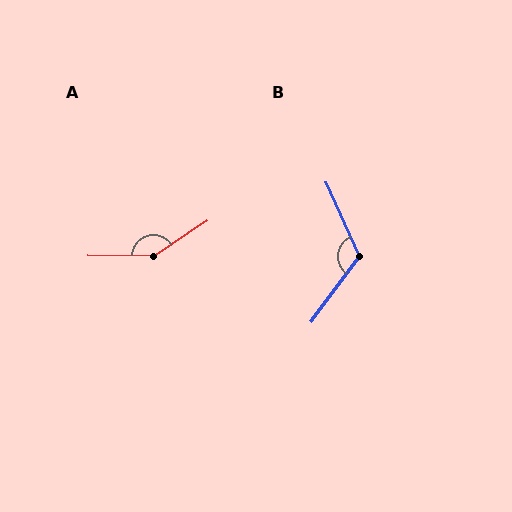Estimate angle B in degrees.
Approximately 119 degrees.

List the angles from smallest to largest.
B (119°), A (146°).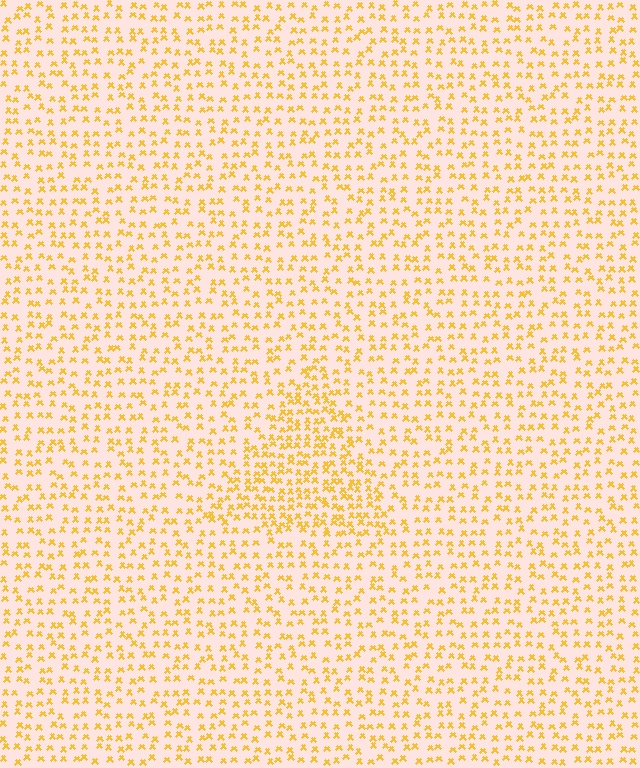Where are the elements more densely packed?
The elements are more densely packed inside the triangle boundary.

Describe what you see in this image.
The image contains small yellow elements arranged at two different densities. A triangle-shaped region is visible where the elements are more densely packed than the surrounding area.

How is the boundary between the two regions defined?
The boundary is defined by a change in element density (approximately 1.7x ratio). All elements are the same color, size, and shape.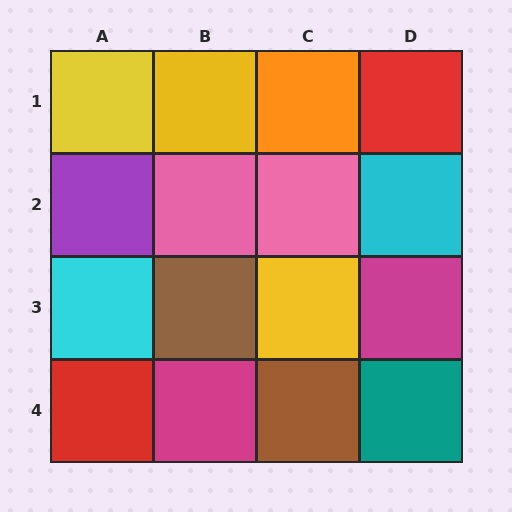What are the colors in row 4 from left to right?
Red, magenta, brown, teal.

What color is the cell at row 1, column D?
Red.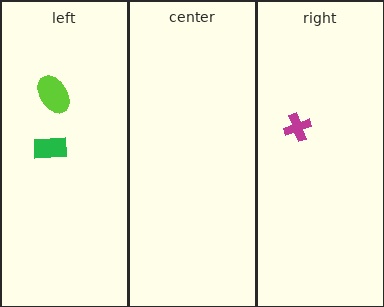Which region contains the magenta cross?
The right region.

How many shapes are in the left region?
2.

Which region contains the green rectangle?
The left region.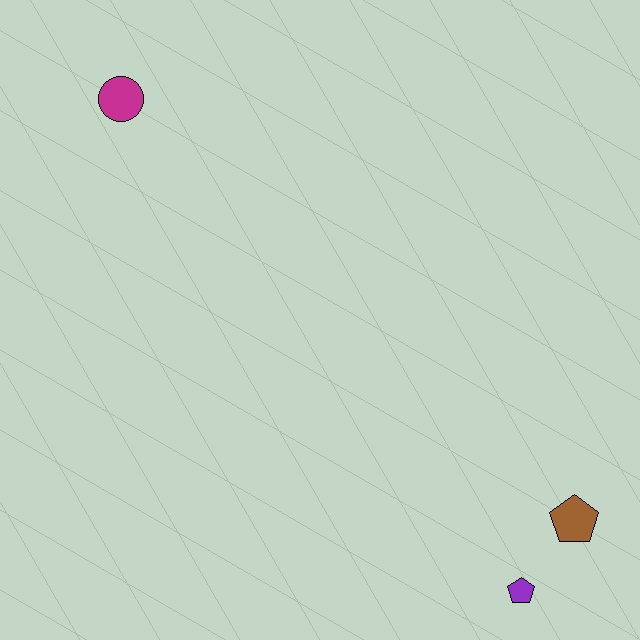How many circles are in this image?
There is 1 circle.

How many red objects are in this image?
There are no red objects.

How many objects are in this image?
There are 3 objects.